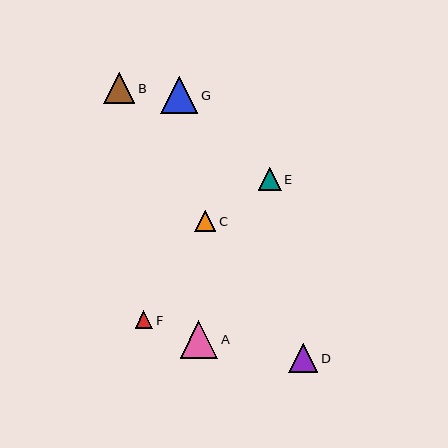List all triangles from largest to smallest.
From largest to smallest: A, G, B, D, E, C, F.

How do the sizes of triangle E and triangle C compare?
Triangle E and triangle C are approximately the same size.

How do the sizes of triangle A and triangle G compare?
Triangle A and triangle G are approximately the same size.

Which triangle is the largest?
Triangle A is the largest with a size of approximately 38 pixels.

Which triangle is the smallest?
Triangle F is the smallest with a size of approximately 17 pixels.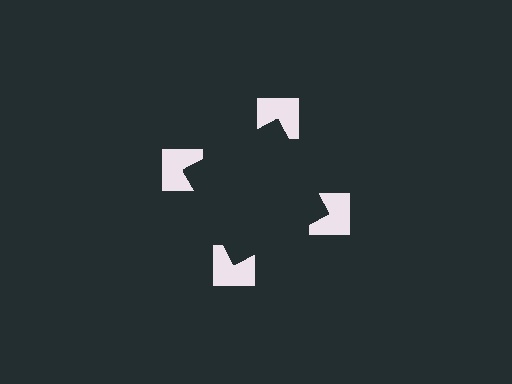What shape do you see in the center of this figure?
An illusory square — its edges are inferred from the aligned wedge cuts in the notched squares, not physically drawn.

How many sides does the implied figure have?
4 sides.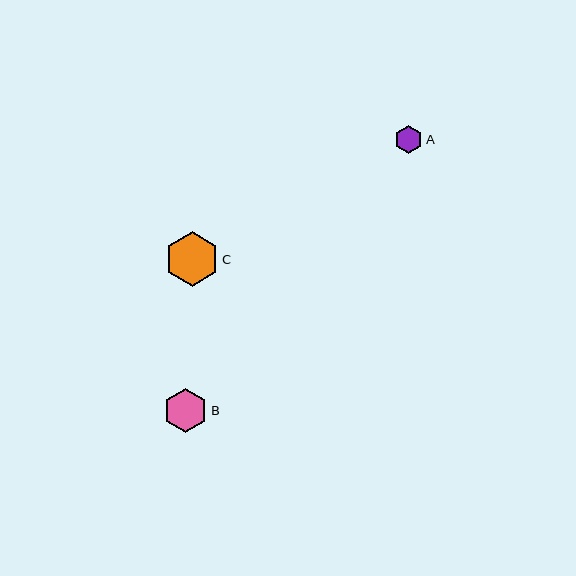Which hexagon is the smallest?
Hexagon A is the smallest with a size of approximately 28 pixels.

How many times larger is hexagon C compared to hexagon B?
Hexagon C is approximately 1.2 times the size of hexagon B.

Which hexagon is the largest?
Hexagon C is the largest with a size of approximately 54 pixels.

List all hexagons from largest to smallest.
From largest to smallest: C, B, A.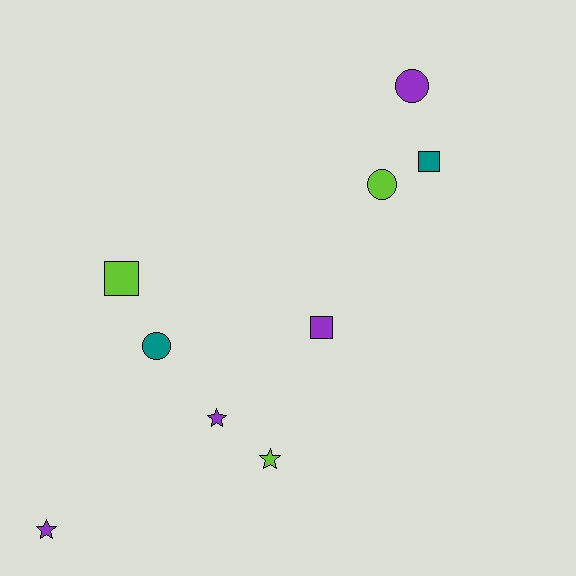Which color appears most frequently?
Purple, with 4 objects.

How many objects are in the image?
There are 9 objects.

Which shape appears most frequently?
Star, with 3 objects.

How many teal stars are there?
There are no teal stars.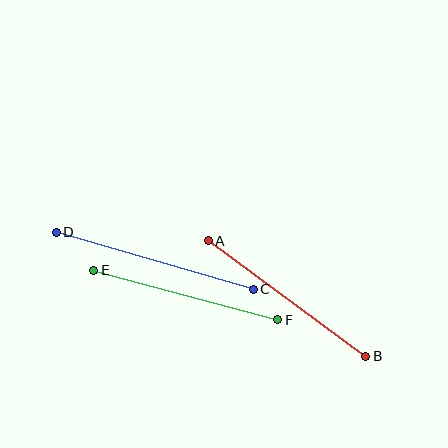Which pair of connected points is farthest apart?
Points C and D are farthest apart.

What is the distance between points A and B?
The distance is approximately 195 pixels.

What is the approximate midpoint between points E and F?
The midpoint is at approximately (186, 295) pixels.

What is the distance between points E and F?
The distance is approximately 191 pixels.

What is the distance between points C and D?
The distance is approximately 205 pixels.